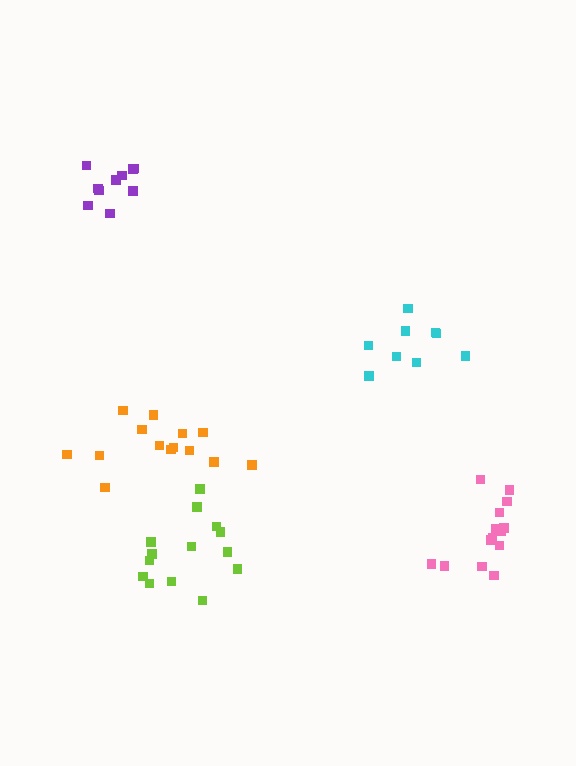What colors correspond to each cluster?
The clusters are colored: cyan, pink, purple, lime, orange.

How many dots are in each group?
Group 1: 9 dots, Group 2: 14 dots, Group 3: 10 dots, Group 4: 14 dots, Group 5: 14 dots (61 total).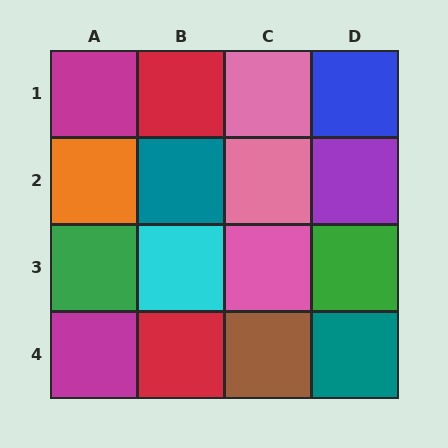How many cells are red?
2 cells are red.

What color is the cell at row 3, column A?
Green.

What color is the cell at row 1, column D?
Blue.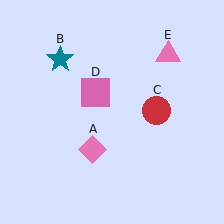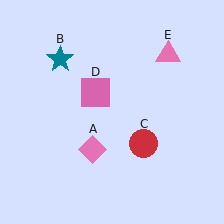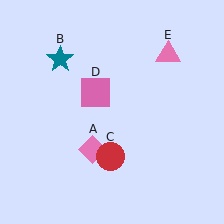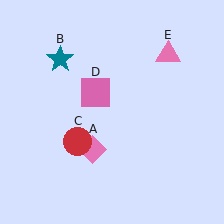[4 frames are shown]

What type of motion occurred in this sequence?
The red circle (object C) rotated clockwise around the center of the scene.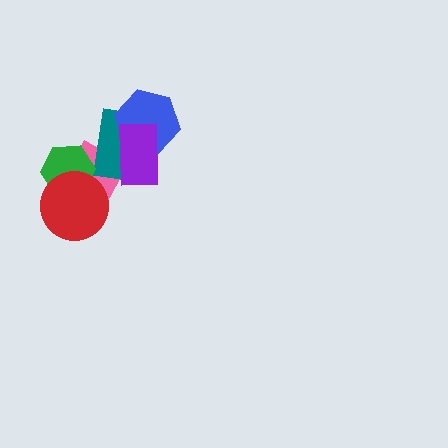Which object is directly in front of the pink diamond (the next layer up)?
The teal rectangle is directly in front of the pink diamond.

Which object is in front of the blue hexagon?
The purple rectangle is in front of the blue hexagon.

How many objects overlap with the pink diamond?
4 objects overlap with the pink diamond.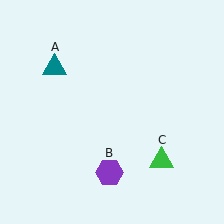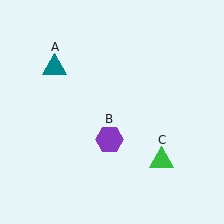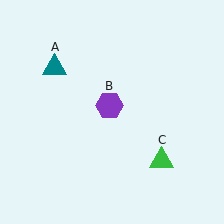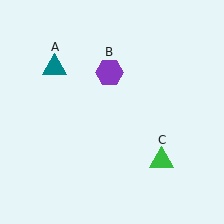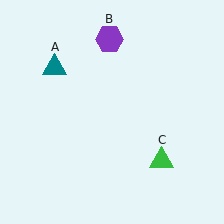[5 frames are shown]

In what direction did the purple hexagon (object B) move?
The purple hexagon (object B) moved up.